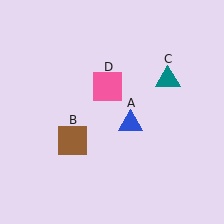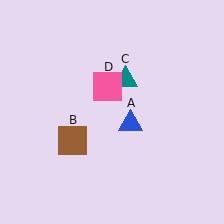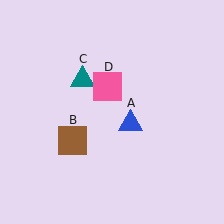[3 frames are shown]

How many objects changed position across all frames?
1 object changed position: teal triangle (object C).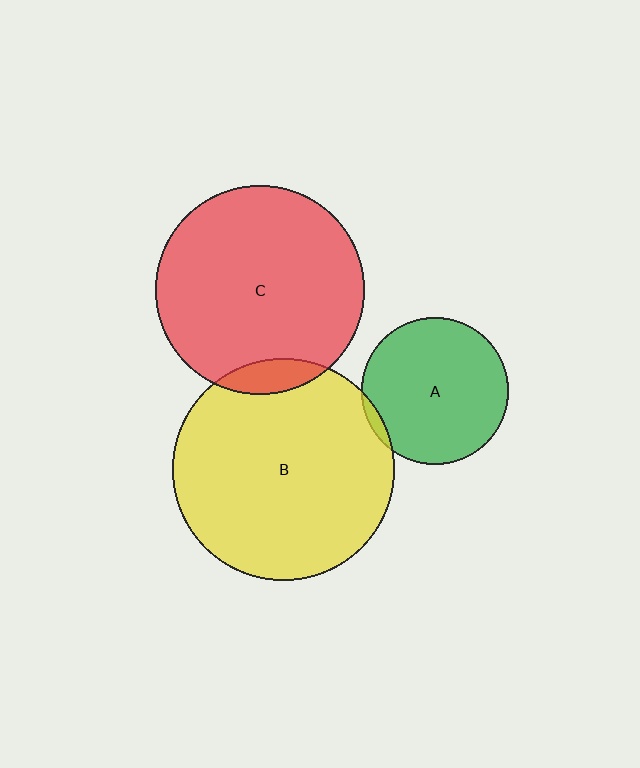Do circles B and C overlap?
Yes.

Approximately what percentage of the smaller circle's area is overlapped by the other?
Approximately 10%.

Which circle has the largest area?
Circle B (yellow).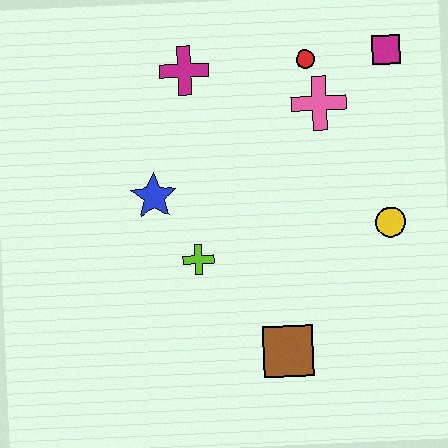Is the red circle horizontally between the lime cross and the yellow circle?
Yes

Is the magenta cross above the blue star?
Yes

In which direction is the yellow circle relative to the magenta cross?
The yellow circle is to the right of the magenta cross.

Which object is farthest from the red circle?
The brown square is farthest from the red circle.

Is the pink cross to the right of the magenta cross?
Yes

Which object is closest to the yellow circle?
The pink cross is closest to the yellow circle.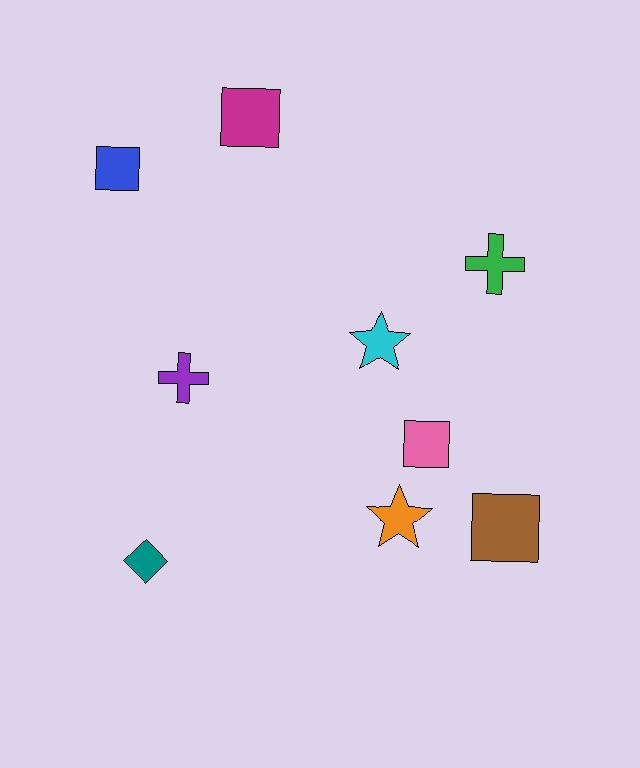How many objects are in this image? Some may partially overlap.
There are 9 objects.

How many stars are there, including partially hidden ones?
There are 2 stars.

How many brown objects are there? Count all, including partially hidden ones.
There is 1 brown object.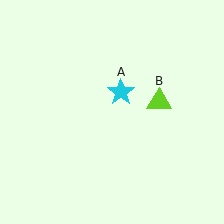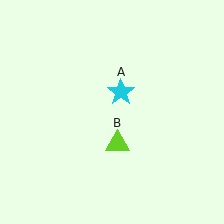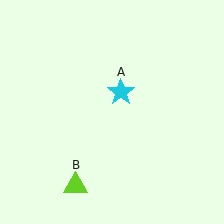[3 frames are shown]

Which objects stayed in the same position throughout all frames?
Cyan star (object A) remained stationary.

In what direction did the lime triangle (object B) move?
The lime triangle (object B) moved down and to the left.